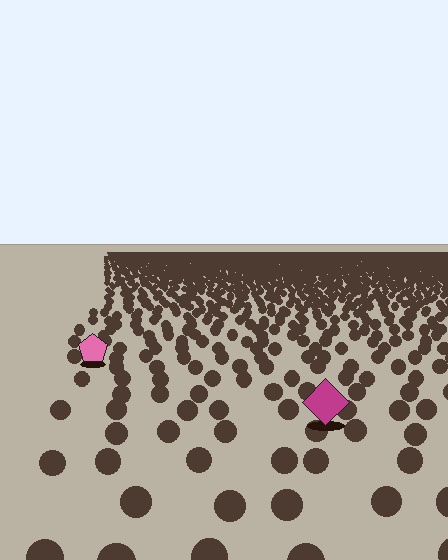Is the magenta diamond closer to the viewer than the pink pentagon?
Yes. The magenta diamond is closer — you can tell from the texture gradient: the ground texture is coarser near it.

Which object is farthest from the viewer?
The pink pentagon is farthest from the viewer. It appears smaller and the ground texture around it is denser.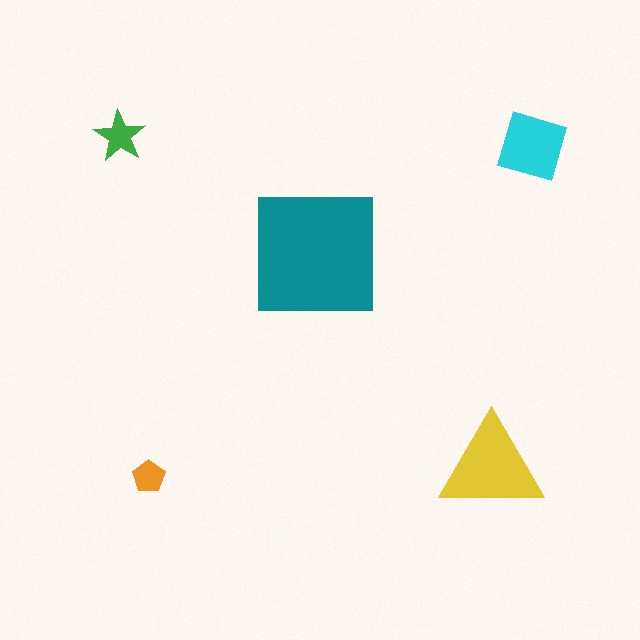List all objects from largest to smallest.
The teal square, the yellow triangle, the cyan diamond, the green star, the orange pentagon.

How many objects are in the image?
There are 5 objects in the image.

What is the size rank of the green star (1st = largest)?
4th.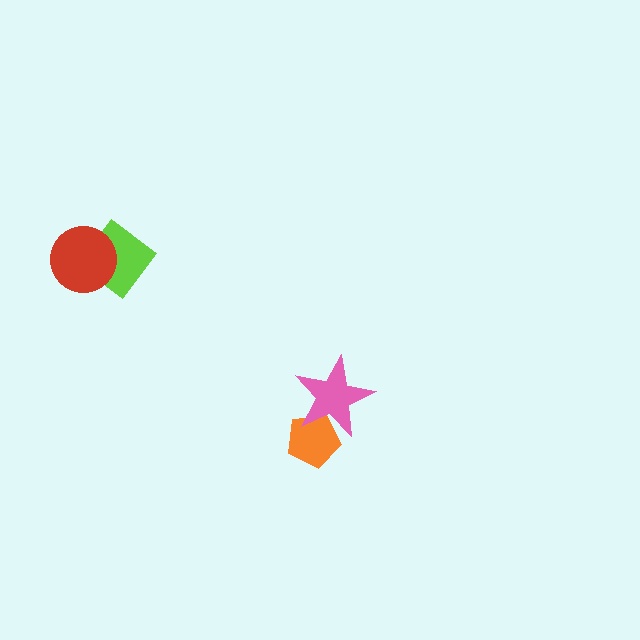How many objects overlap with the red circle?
1 object overlaps with the red circle.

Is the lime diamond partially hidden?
Yes, it is partially covered by another shape.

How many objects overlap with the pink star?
1 object overlaps with the pink star.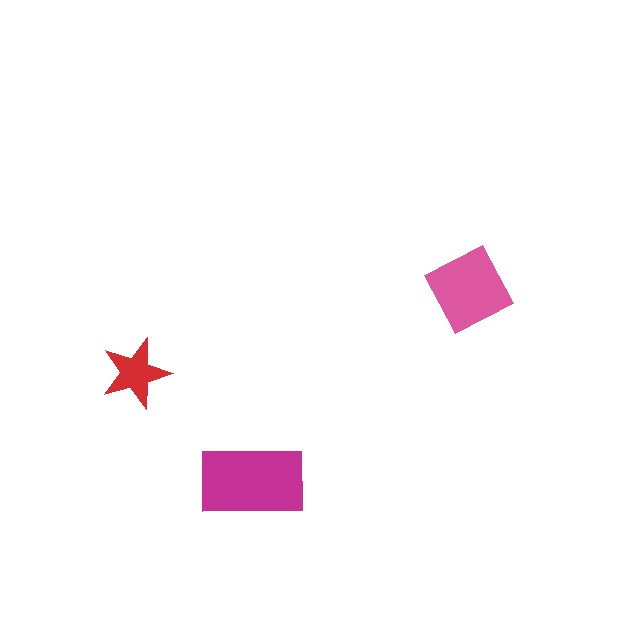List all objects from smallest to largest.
The red star, the pink diamond, the magenta rectangle.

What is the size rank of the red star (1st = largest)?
3rd.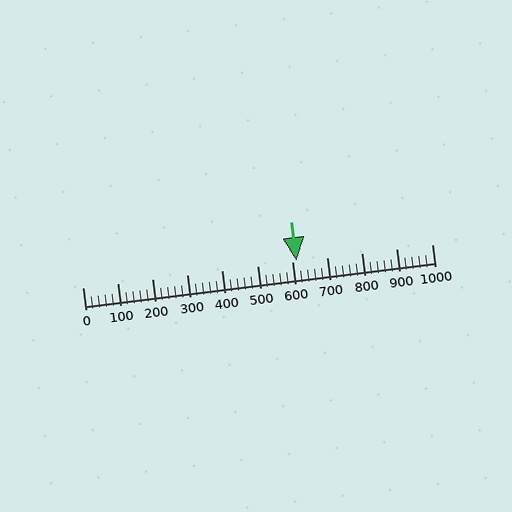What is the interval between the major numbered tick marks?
The major tick marks are spaced 100 units apart.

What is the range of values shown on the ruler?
The ruler shows values from 0 to 1000.